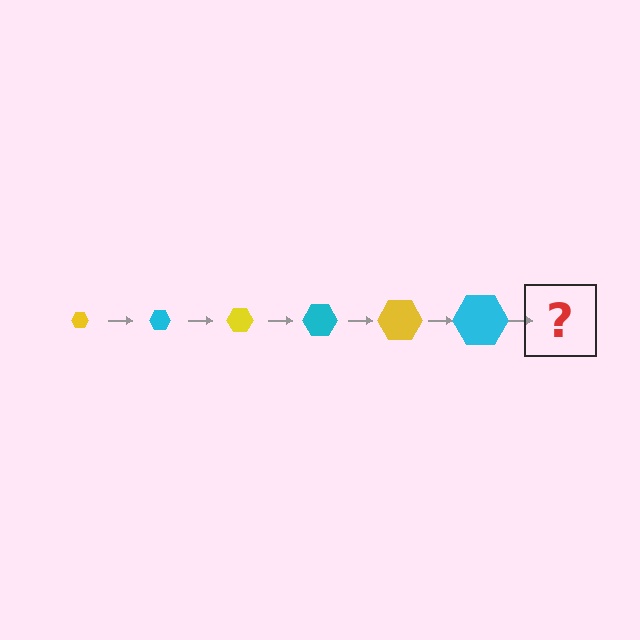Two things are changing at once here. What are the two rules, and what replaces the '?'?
The two rules are that the hexagon grows larger each step and the color cycles through yellow and cyan. The '?' should be a yellow hexagon, larger than the previous one.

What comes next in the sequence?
The next element should be a yellow hexagon, larger than the previous one.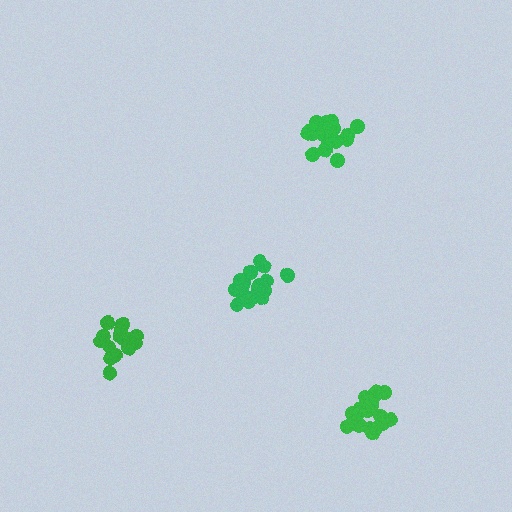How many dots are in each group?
Group 1: 18 dots, Group 2: 20 dots, Group 3: 21 dots, Group 4: 17 dots (76 total).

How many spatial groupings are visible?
There are 4 spatial groupings.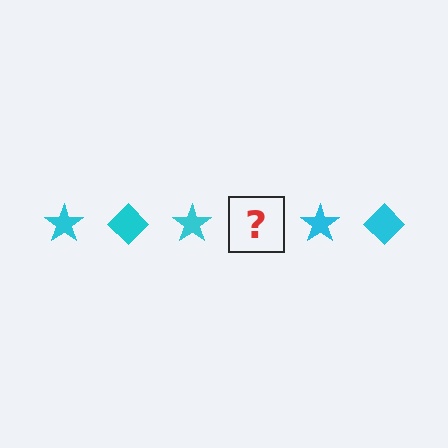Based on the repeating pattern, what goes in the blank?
The blank should be a cyan diamond.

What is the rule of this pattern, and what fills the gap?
The rule is that the pattern cycles through star, diamond shapes in cyan. The gap should be filled with a cyan diamond.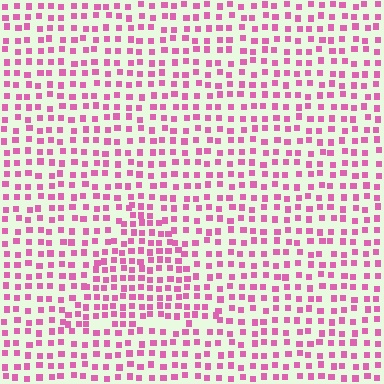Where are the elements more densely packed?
The elements are more densely packed inside the triangle boundary.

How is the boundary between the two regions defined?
The boundary is defined by a change in element density (approximately 1.5x ratio). All elements are the same color, size, and shape.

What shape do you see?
I see a triangle.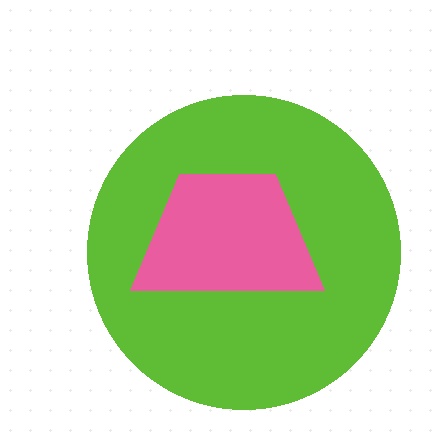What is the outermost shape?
The lime circle.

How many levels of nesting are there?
2.